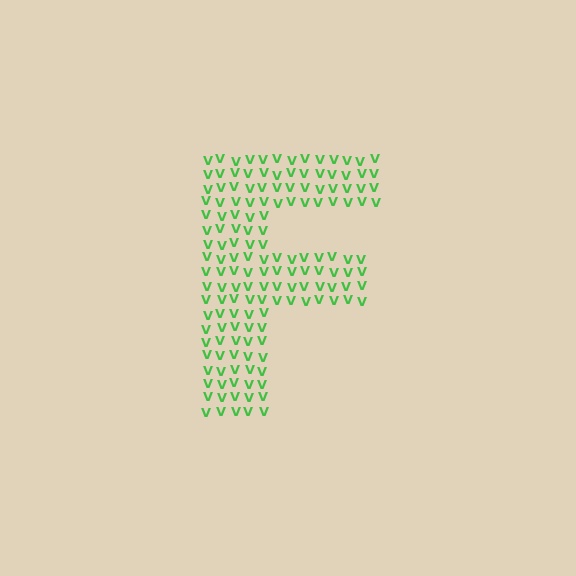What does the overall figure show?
The overall figure shows the letter F.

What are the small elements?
The small elements are letter V's.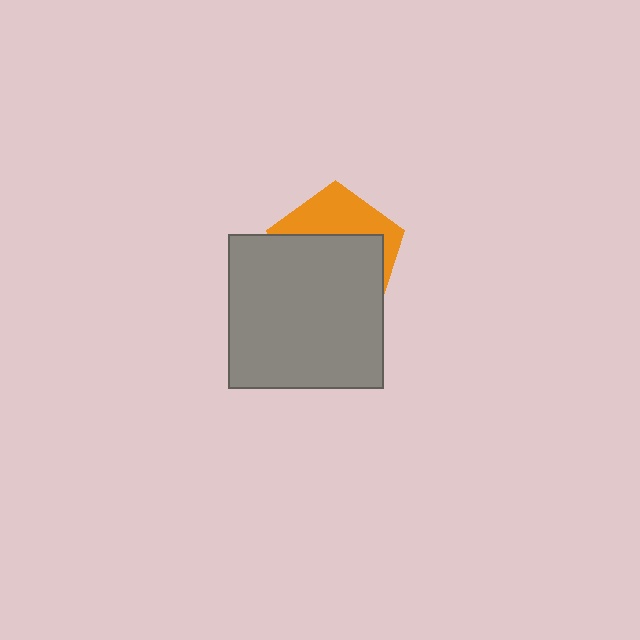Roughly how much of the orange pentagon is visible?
A small part of it is visible (roughly 36%).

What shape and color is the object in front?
The object in front is a gray square.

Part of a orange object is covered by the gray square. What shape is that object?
It is a pentagon.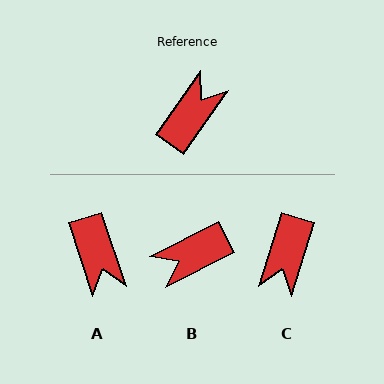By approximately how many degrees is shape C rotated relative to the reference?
Approximately 162 degrees clockwise.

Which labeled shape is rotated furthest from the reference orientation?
C, about 162 degrees away.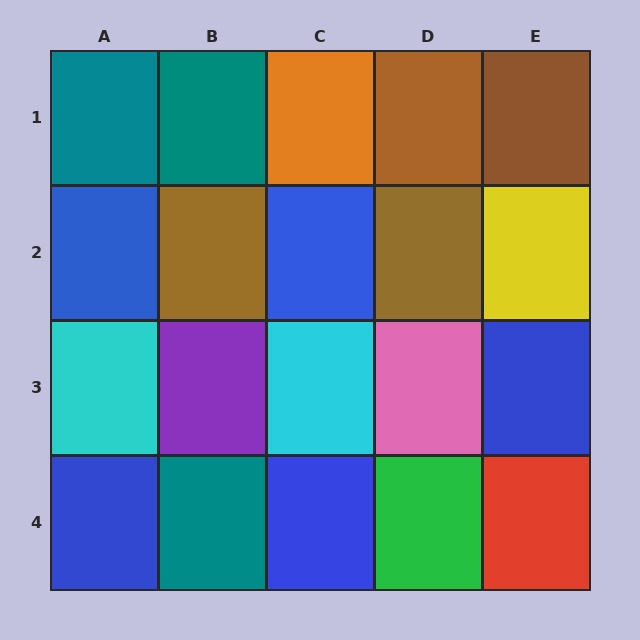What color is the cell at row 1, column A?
Teal.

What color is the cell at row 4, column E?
Red.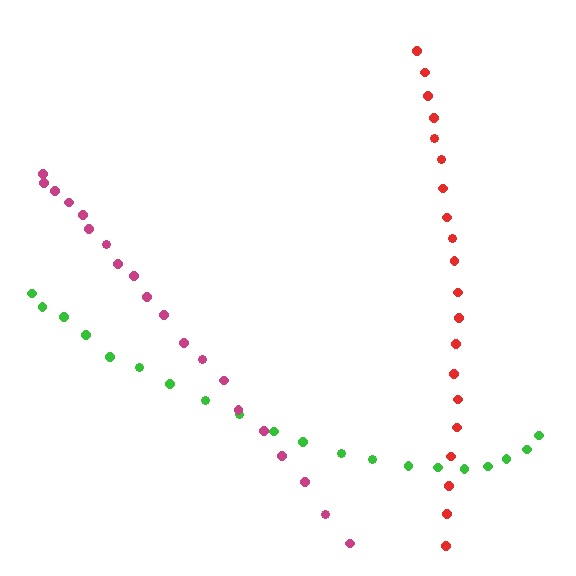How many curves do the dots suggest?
There are 3 distinct paths.